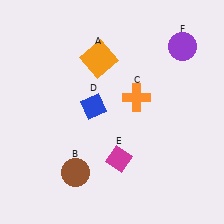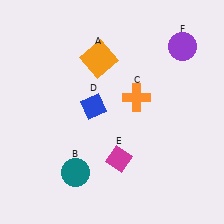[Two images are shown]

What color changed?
The circle (B) changed from brown in Image 1 to teal in Image 2.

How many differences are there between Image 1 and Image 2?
There is 1 difference between the two images.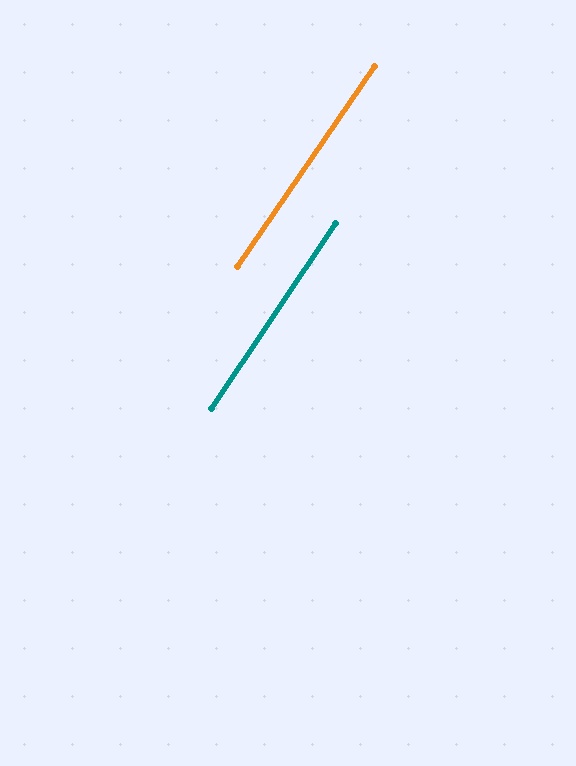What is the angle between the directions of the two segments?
Approximately 1 degree.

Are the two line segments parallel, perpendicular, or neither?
Parallel — their directions differ by only 0.8°.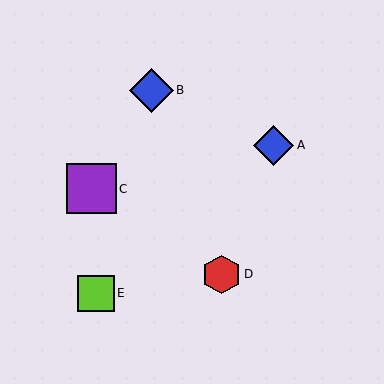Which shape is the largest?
The purple square (labeled C) is the largest.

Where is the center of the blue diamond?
The center of the blue diamond is at (151, 90).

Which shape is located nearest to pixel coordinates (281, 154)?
The blue diamond (labeled A) at (274, 145) is nearest to that location.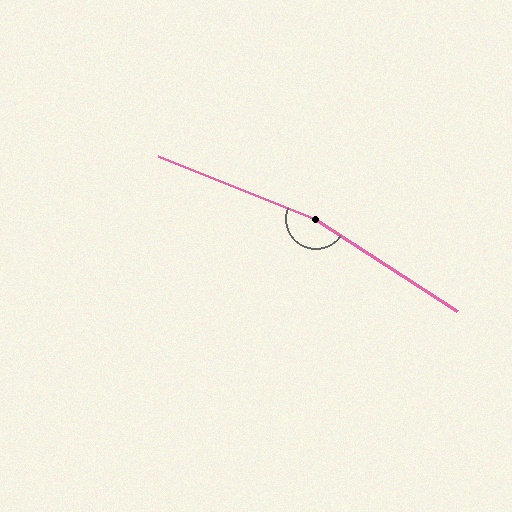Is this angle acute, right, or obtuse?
It is obtuse.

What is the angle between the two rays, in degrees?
Approximately 168 degrees.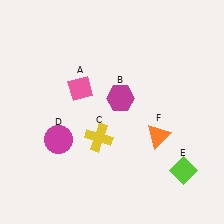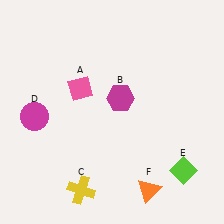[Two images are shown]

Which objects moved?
The objects that moved are: the yellow cross (C), the magenta circle (D), the orange triangle (F).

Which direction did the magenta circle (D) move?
The magenta circle (D) moved left.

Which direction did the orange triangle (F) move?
The orange triangle (F) moved down.